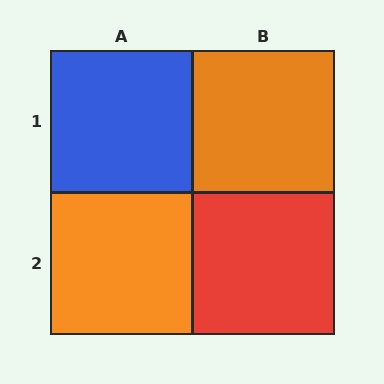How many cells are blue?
1 cell is blue.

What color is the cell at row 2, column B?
Red.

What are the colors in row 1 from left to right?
Blue, orange.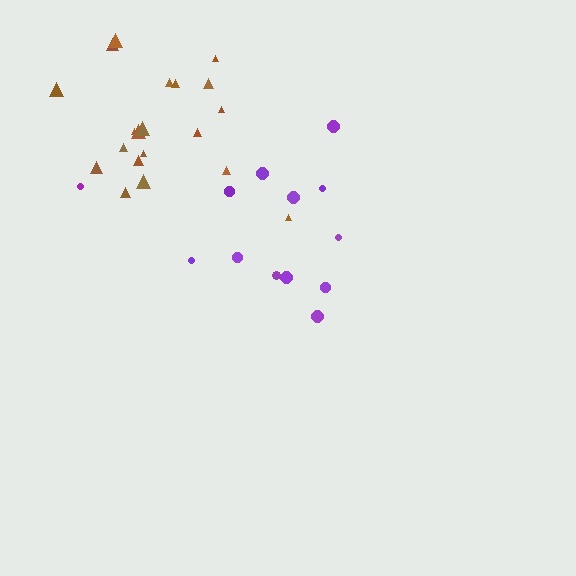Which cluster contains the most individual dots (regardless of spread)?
Brown (20).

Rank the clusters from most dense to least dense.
brown, purple.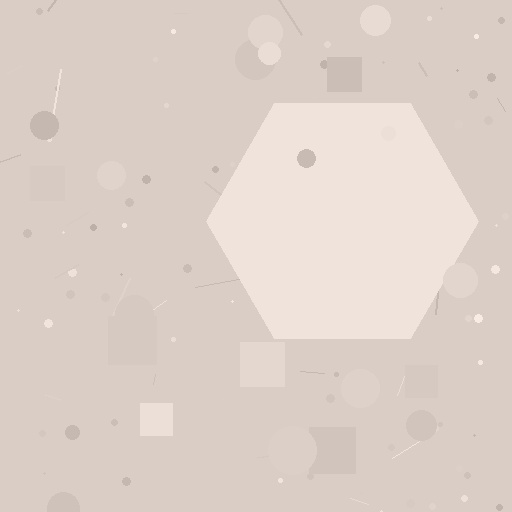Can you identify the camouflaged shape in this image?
The camouflaged shape is a hexagon.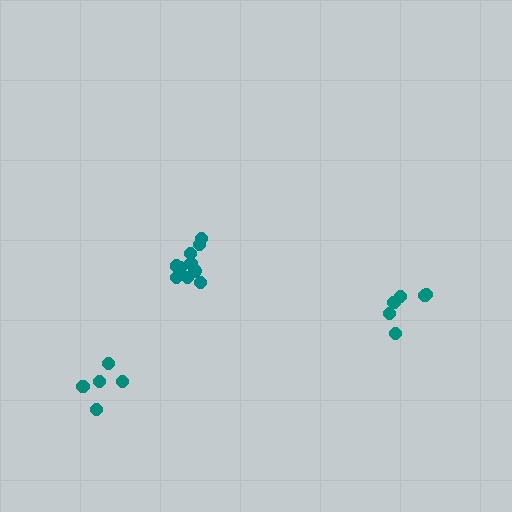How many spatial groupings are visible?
There are 3 spatial groupings.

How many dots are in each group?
Group 1: 6 dots, Group 2: 5 dots, Group 3: 10 dots (21 total).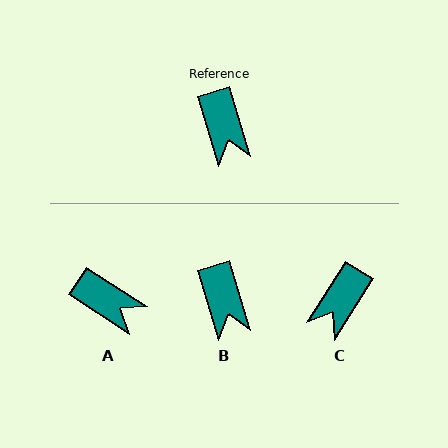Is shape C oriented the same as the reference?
No, it is off by about 50 degrees.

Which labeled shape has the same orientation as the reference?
B.